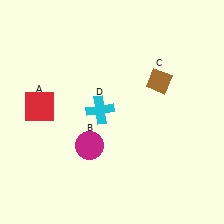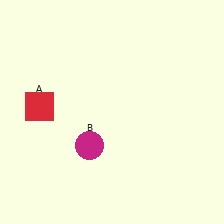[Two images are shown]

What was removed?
The cyan cross (D), the brown diamond (C) were removed in Image 2.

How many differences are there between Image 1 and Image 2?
There are 2 differences between the two images.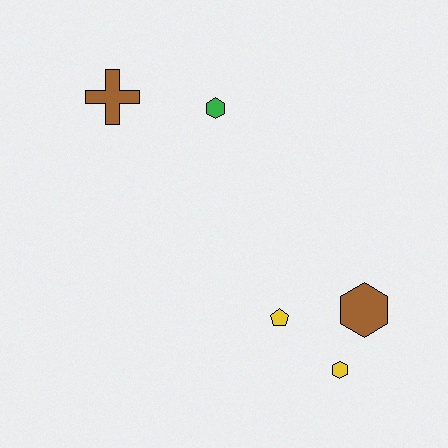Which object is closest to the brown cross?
The green hexagon is closest to the brown cross.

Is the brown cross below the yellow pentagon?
No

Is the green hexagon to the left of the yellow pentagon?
Yes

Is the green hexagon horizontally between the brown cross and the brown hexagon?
Yes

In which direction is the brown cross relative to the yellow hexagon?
The brown cross is above the yellow hexagon.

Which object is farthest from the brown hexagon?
The brown cross is farthest from the brown hexagon.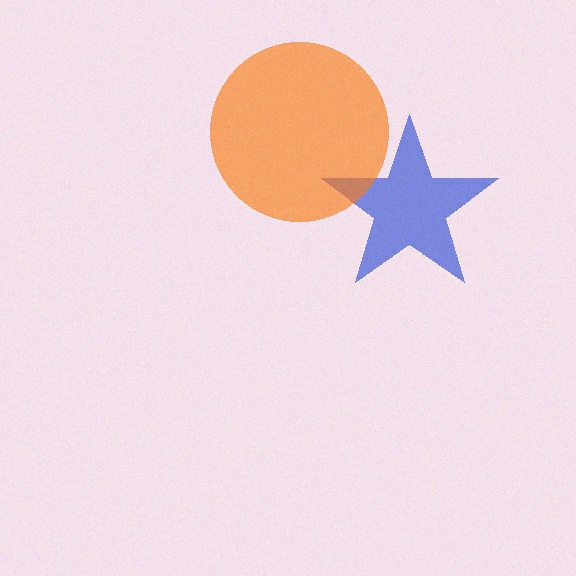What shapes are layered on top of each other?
The layered shapes are: a blue star, an orange circle.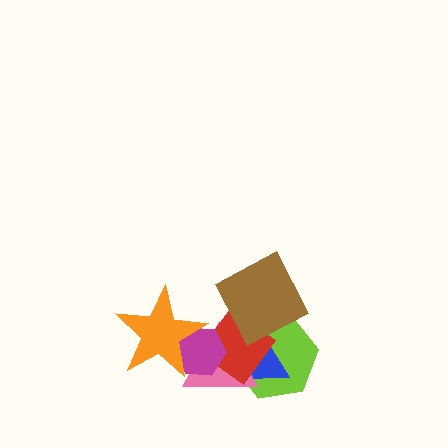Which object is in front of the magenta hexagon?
The orange star is in front of the magenta hexagon.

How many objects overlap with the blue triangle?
4 objects overlap with the blue triangle.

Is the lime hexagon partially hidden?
Yes, it is partially covered by another shape.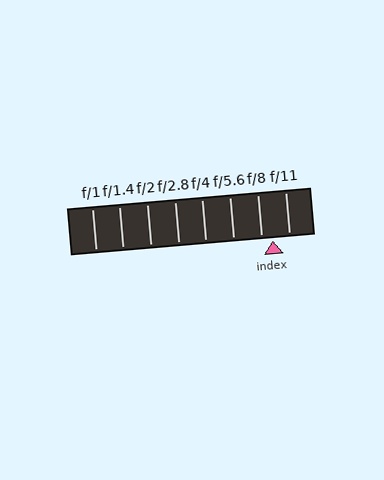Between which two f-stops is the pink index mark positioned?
The index mark is between f/8 and f/11.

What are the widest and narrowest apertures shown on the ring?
The widest aperture shown is f/1 and the narrowest is f/11.